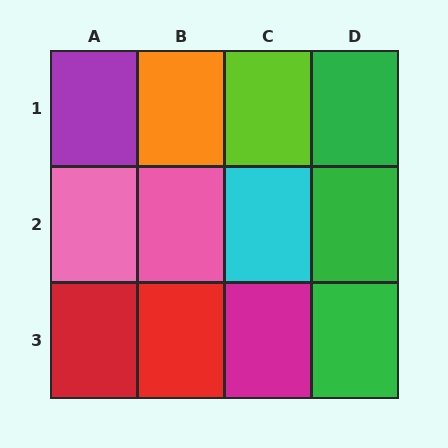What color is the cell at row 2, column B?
Pink.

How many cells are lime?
1 cell is lime.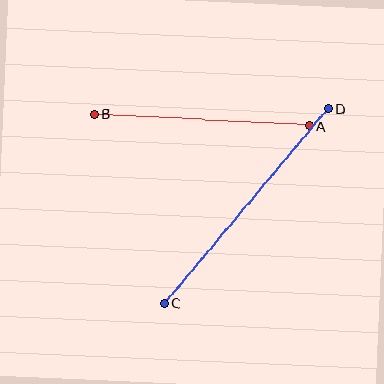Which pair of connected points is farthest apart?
Points C and D are farthest apart.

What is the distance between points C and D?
The distance is approximately 254 pixels.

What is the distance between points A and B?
The distance is approximately 215 pixels.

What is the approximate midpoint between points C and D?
The midpoint is at approximately (246, 206) pixels.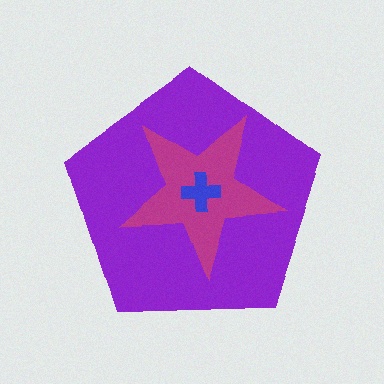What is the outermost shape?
The purple pentagon.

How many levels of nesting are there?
3.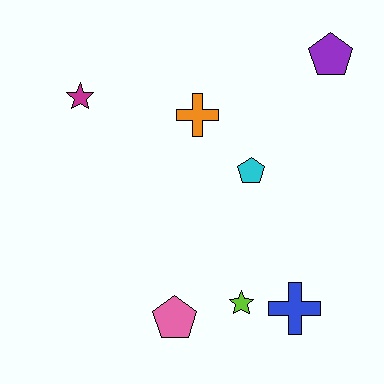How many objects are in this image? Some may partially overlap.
There are 7 objects.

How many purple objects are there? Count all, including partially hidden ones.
There is 1 purple object.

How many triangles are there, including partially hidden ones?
There are no triangles.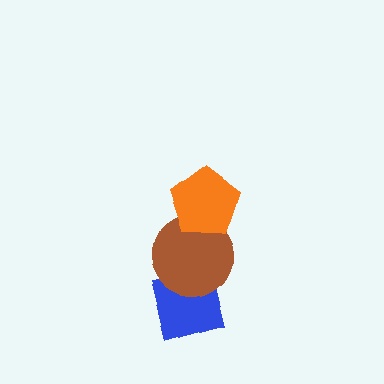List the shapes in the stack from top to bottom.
From top to bottom: the orange pentagon, the brown circle, the blue square.